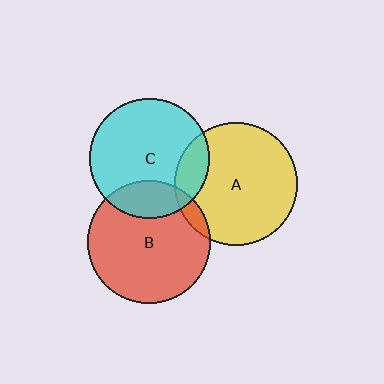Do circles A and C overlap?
Yes.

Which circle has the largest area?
Circle A (yellow).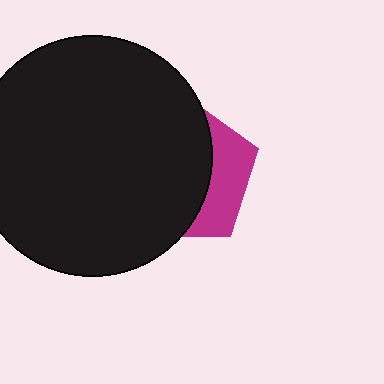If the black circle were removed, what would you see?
You would see the complete magenta pentagon.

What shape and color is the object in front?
The object in front is a black circle.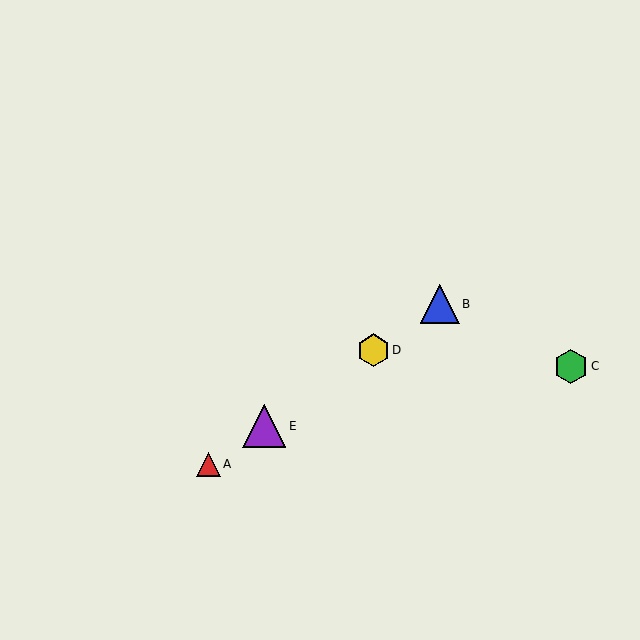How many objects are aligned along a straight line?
4 objects (A, B, D, E) are aligned along a straight line.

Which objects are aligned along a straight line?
Objects A, B, D, E are aligned along a straight line.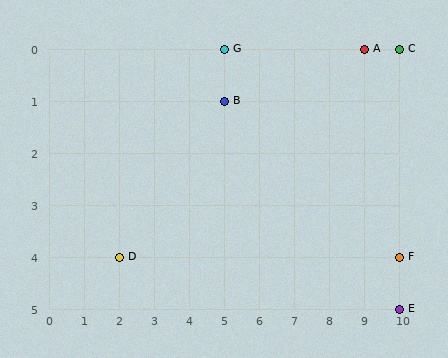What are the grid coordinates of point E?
Point E is at grid coordinates (10, 5).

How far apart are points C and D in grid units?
Points C and D are 8 columns and 4 rows apart (about 8.9 grid units diagonally).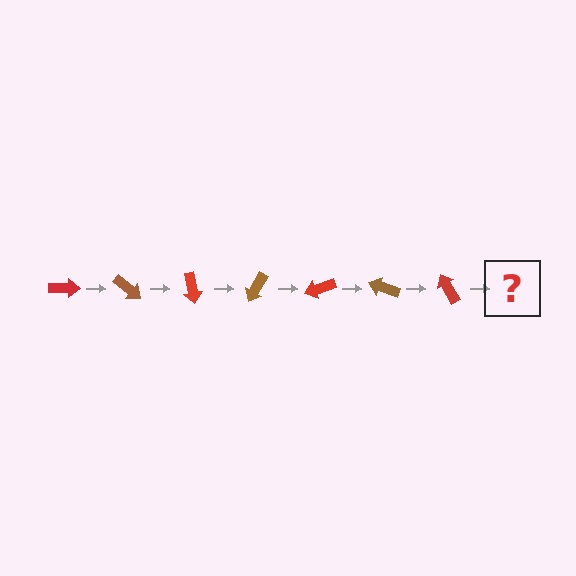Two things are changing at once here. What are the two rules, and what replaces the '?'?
The two rules are that it rotates 40 degrees each step and the color cycles through red and brown. The '?' should be a brown arrow, rotated 280 degrees from the start.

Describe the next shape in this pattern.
It should be a brown arrow, rotated 280 degrees from the start.